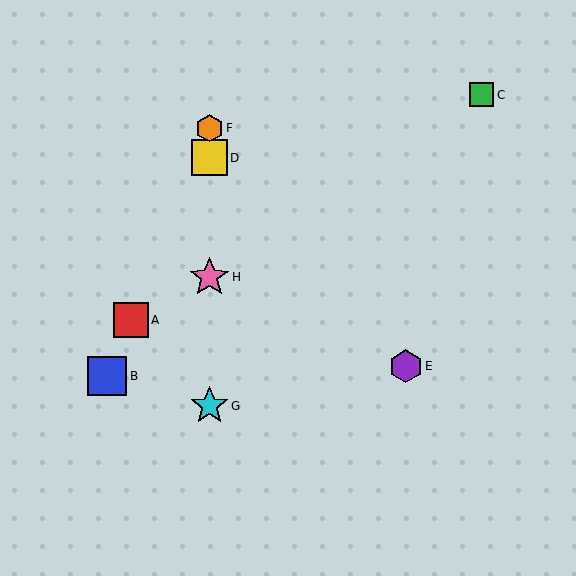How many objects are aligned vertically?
4 objects (D, F, G, H) are aligned vertically.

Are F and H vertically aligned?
Yes, both are at x≈209.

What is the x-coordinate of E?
Object E is at x≈406.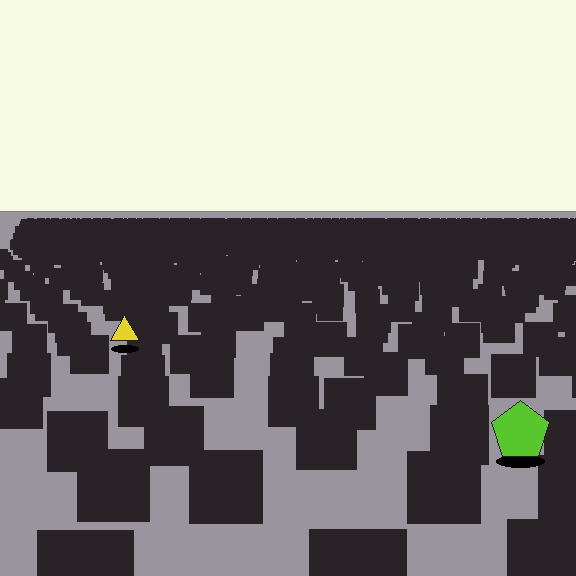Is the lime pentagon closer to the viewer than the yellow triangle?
Yes. The lime pentagon is closer — you can tell from the texture gradient: the ground texture is coarser near it.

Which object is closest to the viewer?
The lime pentagon is closest. The texture marks near it are larger and more spread out.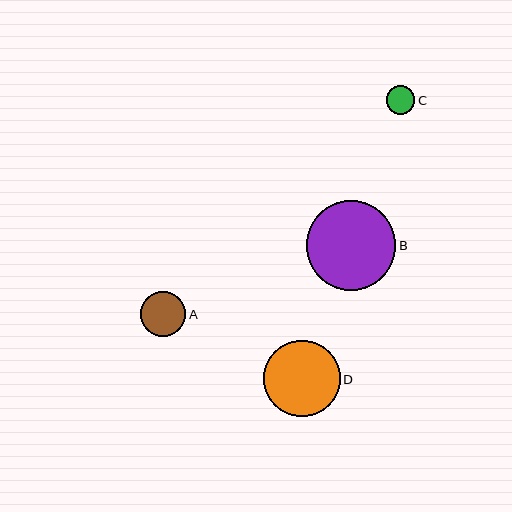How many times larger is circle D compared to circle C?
Circle D is approximately 2.7 times the size of circle C.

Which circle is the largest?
Circle B is the largest with a size of approximately 90 pixels.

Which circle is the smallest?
Circle C is the smallest with a size of approximately 28 pixels.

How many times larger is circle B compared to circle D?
Circle B is approximately 1.2 times the size of circle D.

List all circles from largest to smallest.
From largest to smallest: B, D, A, C.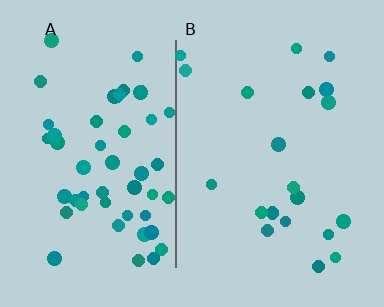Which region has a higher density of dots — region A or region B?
A (the left).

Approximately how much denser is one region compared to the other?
Approximately 2.5× — region A over region B.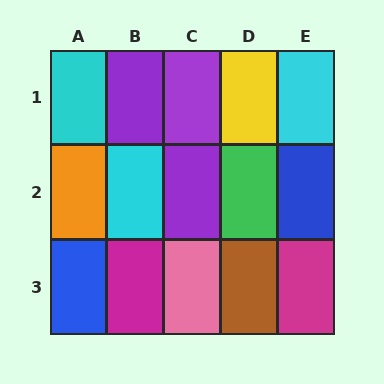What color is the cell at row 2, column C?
Purple.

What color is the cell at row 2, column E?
Blue.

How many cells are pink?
1 cell is pink.